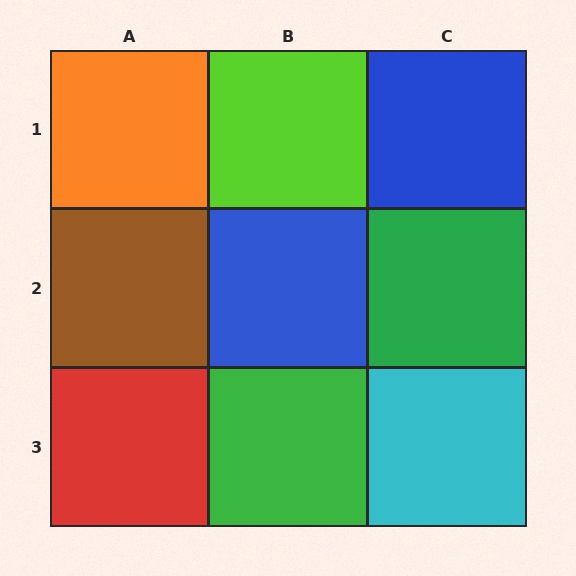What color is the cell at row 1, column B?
Lime.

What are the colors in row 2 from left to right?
Brown, blue, green.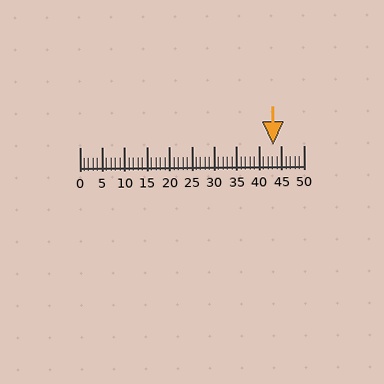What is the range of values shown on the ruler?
The ruler shows values from 0 to 50.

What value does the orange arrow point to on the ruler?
The orange arrow points to approximately 43.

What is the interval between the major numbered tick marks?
The major tick marks are spaced 5 units apart.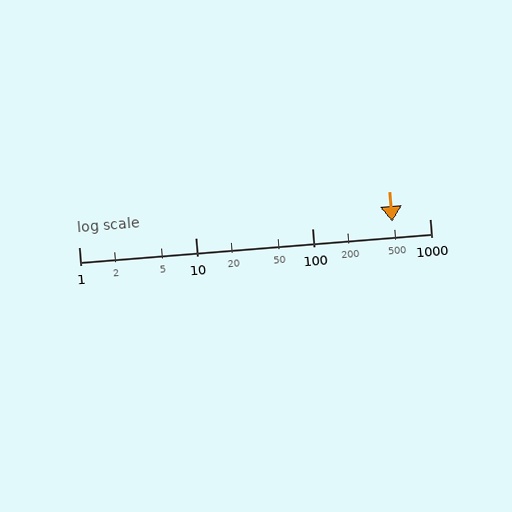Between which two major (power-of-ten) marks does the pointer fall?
The pointer is between 100 and 1000.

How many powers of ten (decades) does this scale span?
The scale spans 3 decades, from 1 to 1000.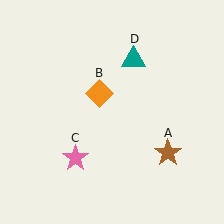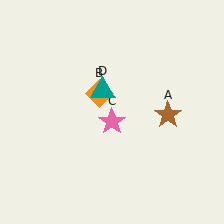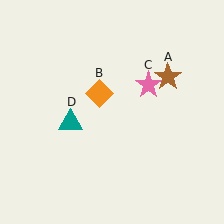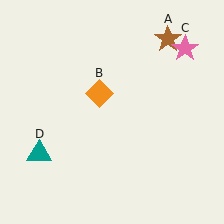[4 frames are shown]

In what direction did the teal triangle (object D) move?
The teal triangle (object D) moved down and to the left.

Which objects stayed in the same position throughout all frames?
Orange diamond (object B) remained stationary.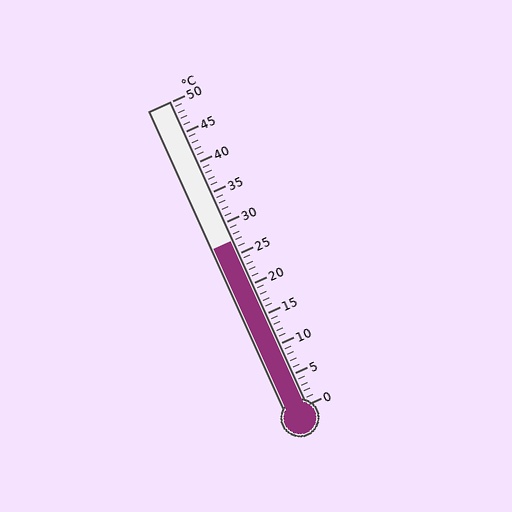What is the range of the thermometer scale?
The thermometer scale ranges from 0°C to 50°C.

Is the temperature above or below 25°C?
The temperature is above 25°C.